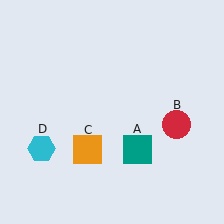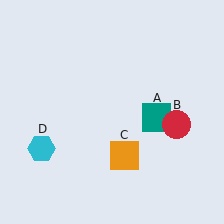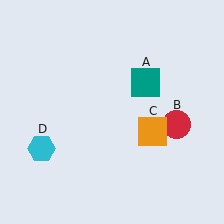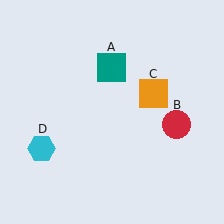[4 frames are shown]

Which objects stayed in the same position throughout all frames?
Red circle (object B) and cyan hexagon (object D) remained stationary.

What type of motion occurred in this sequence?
The teal square (object A), orange square (object C) rotated counterclockwise around the center of the scene.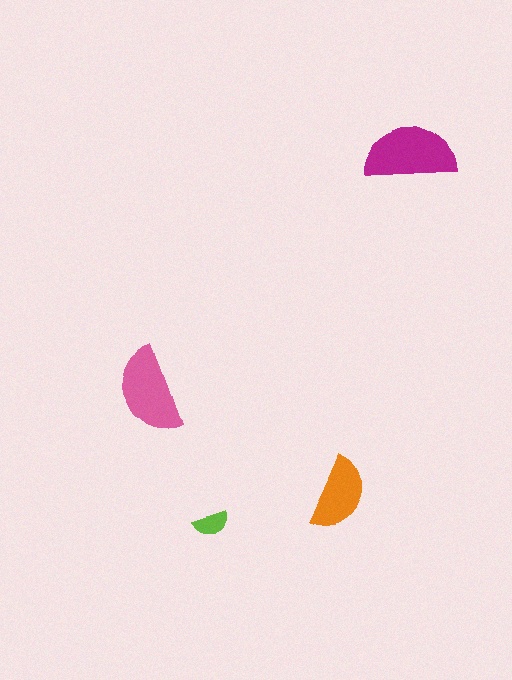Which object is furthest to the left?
The pink semicircle is leftmost.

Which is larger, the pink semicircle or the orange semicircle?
The pink one.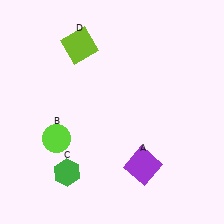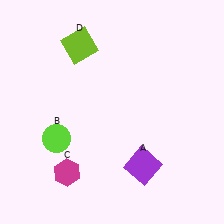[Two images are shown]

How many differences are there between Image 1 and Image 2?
There is 1 difference between the two images.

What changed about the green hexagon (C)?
In Image 1, C is green. In Image 2, it changed to magenta.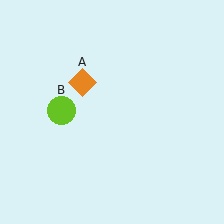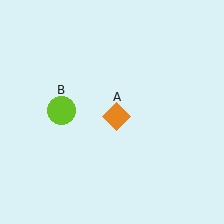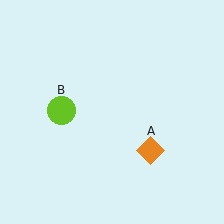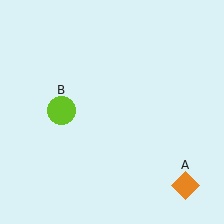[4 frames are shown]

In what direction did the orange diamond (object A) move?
The orange diamond (object A) moved down and to the right.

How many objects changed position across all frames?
1 object changed position: orange diamond (object A).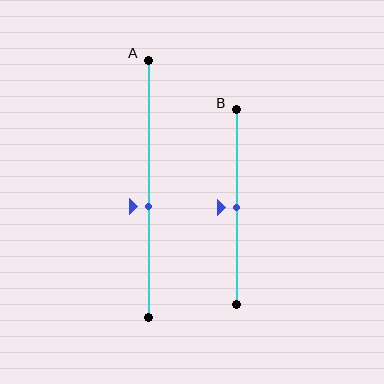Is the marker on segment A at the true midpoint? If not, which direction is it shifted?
No, the marker on segment A is shifted downward by about 7% of the segment length.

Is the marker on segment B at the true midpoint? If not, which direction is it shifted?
Yes, the marker on segment B is at the true midpoint.